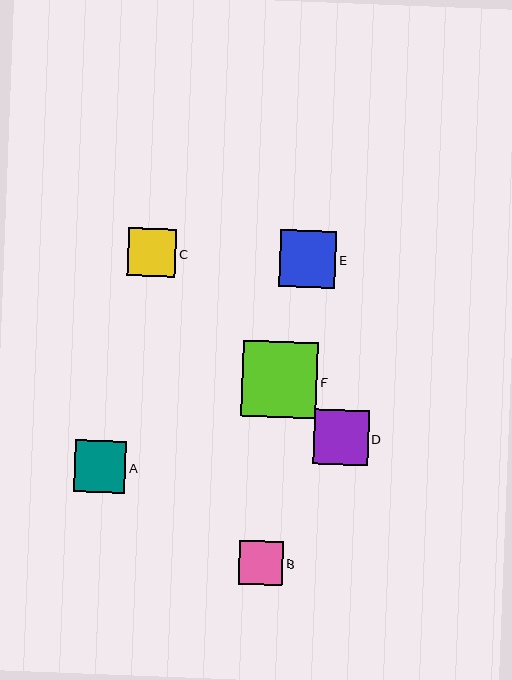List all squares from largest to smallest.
From largest to smallest: F, E, D, A, C, B.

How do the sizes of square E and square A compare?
Square E and square A are approximately the same size.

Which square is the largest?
Square F is the largest with a size of approximately 76 pixels.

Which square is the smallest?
Square B is the smallest with a size of approximately 44 pixels.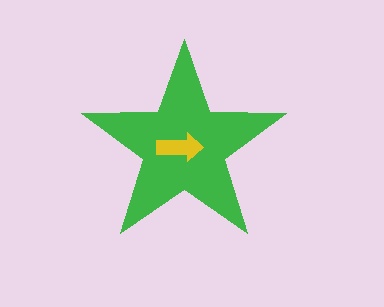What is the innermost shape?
The yellow arrow.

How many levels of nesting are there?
2.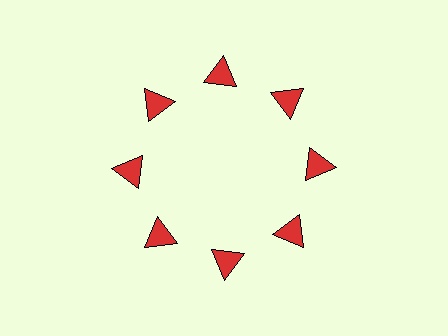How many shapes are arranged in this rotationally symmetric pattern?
There are 8 shapes, arranged in 8 groups of 1.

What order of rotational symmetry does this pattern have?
This pattern has 8-fold rotational symmetry.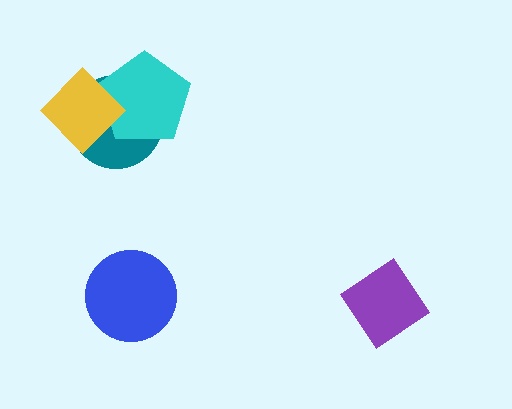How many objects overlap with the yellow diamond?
2 objects overlap with the yellow diamond.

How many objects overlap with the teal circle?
2 objects overlap with the teal circle.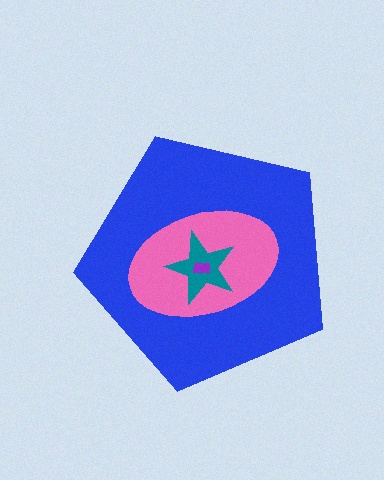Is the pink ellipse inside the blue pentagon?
Yes.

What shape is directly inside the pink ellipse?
The teal star.